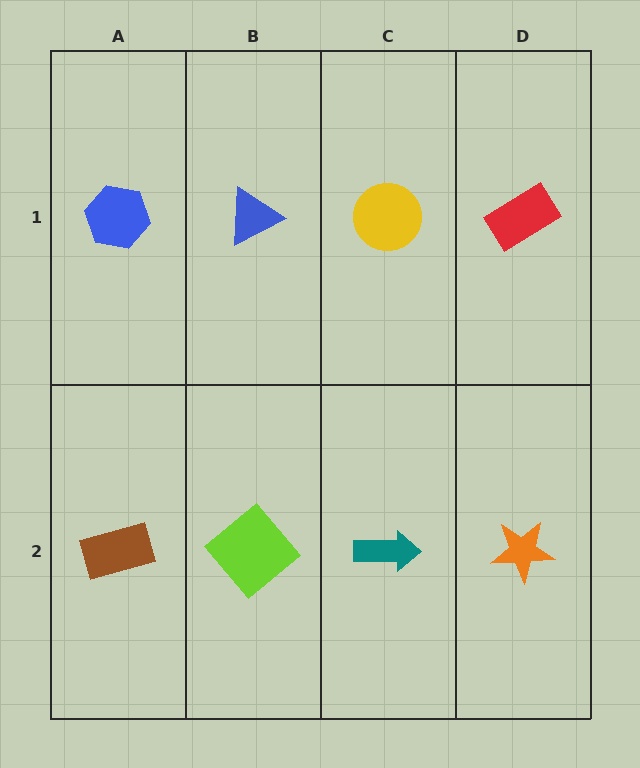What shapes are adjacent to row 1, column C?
A teal arrow (row 2, column C), a blue triangle (row 1, column B), a red rectangle (row 1, column D).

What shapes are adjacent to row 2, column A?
A blue hexagon (row 1, column A), a lime diamond (row 2, column B).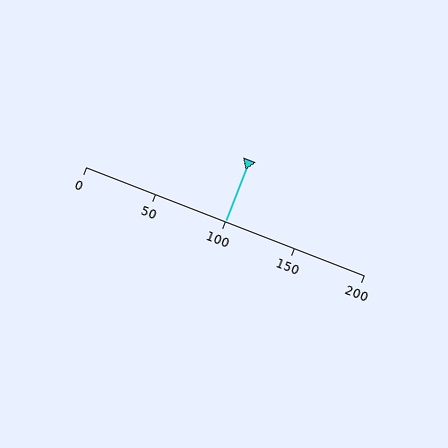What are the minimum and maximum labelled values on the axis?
The axis runs from 0 to 200.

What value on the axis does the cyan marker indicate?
The marker indicates approximately 100.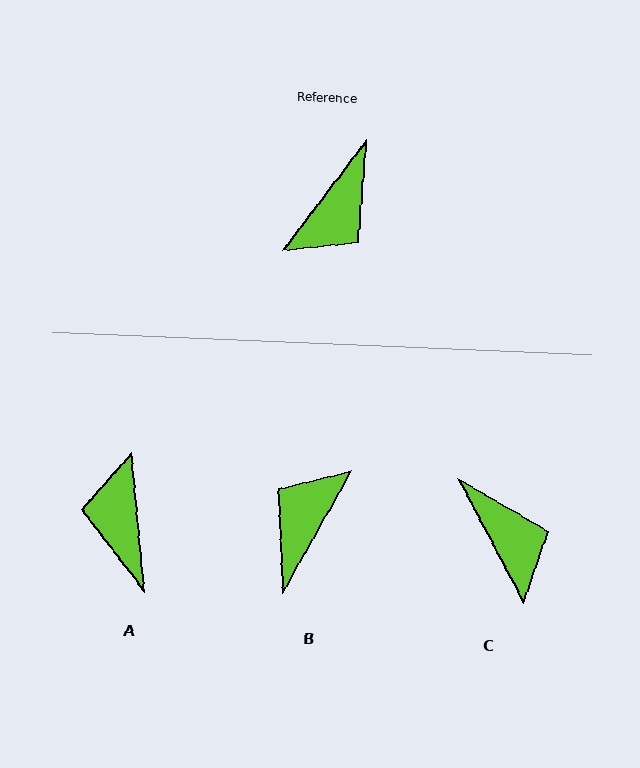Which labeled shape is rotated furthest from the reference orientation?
B, about 173 degrees away.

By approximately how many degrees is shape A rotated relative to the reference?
Approximately 138 degrees clockwise.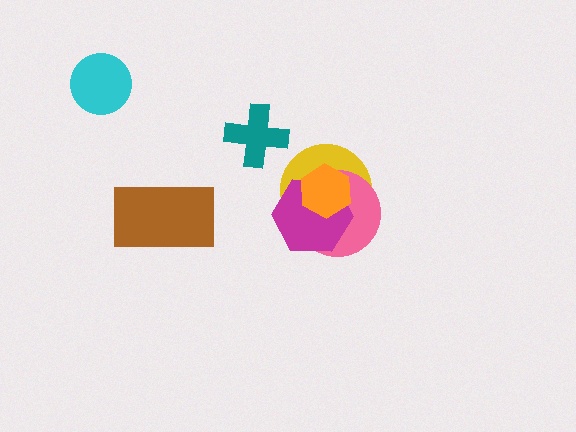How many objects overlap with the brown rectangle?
0 objects overlap with the brown rectangle.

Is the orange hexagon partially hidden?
No, no other shape covers it.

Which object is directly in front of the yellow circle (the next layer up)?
The pink circle is directly in front of the yellow circle.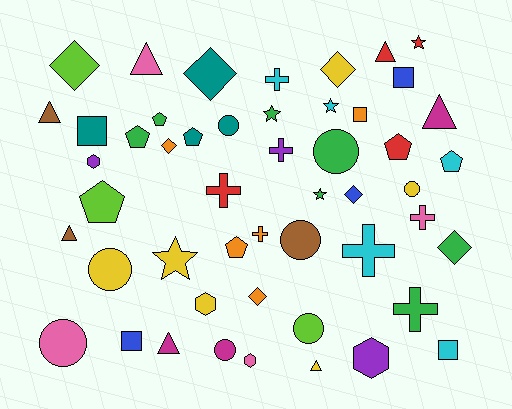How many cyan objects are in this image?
There are 5 cyan objects.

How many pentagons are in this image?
There are 7 pentagons.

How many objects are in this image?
There are 50 objects.